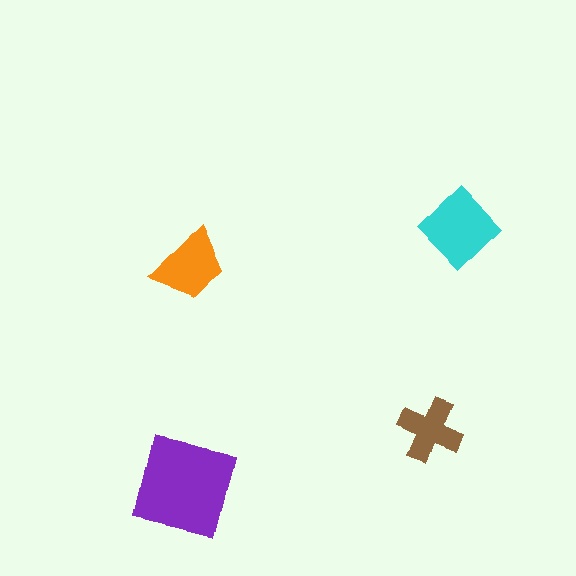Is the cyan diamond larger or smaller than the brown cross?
Larger.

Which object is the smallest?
The brown cross.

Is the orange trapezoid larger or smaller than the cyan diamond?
Smaller.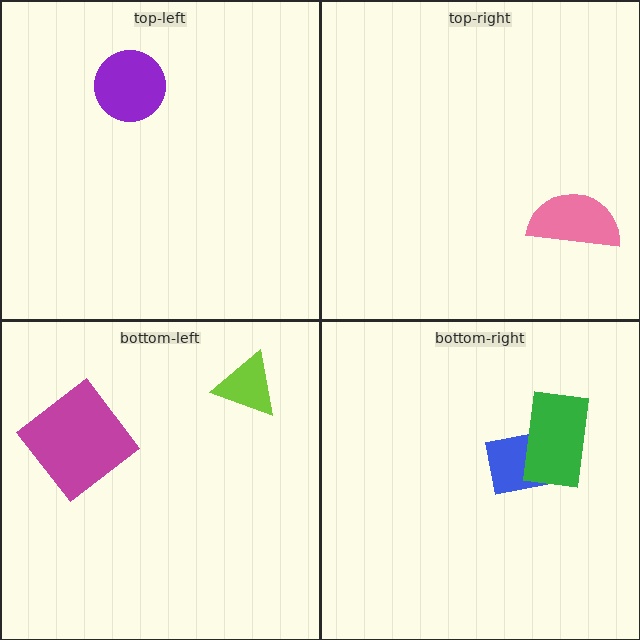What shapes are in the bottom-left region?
The lime triangle, the magenta diamond.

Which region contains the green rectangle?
The bottom-right region.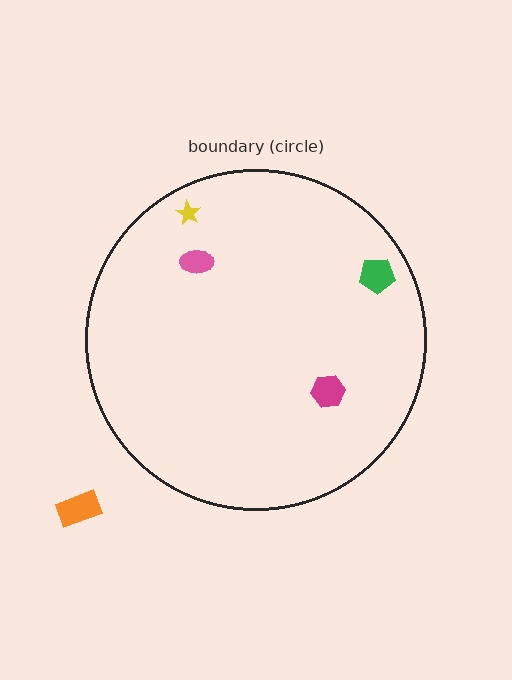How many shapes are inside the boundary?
4 inside, 1 outside.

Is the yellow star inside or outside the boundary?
Inside.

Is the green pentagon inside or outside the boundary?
Inside.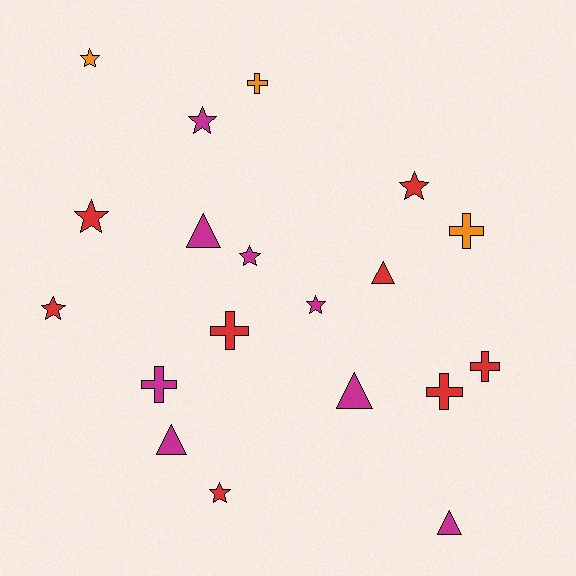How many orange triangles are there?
There are no orange triangles.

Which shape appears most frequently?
Star, with 8 objects.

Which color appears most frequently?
Magenta, with 8 objects.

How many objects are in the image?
There are 19 objects.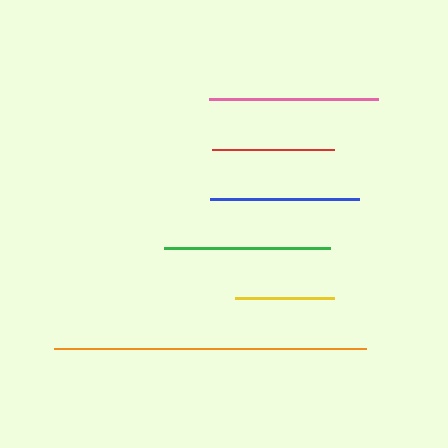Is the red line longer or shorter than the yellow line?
The red line is longer than the yellow line.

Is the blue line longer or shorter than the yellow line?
The blue line is longer than the yellow line.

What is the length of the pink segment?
The pink segment is approximately 169 pixels long.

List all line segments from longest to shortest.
From longest to shortest: orange, pink, green, blue, red, yellow.